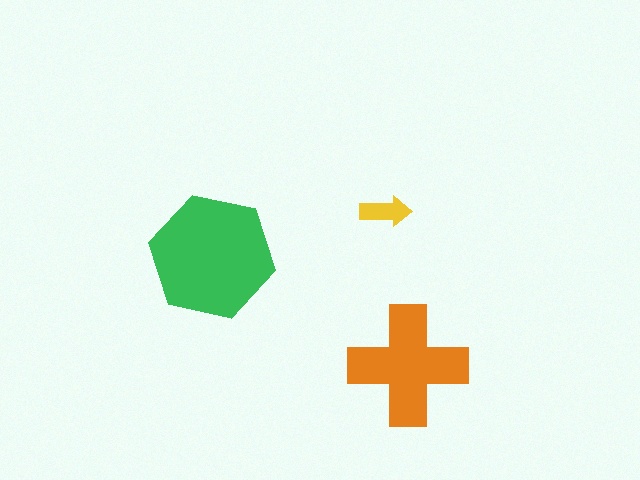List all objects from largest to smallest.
The green hexagon, the orange cross, the yellow arrow.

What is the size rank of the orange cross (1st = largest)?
2nd.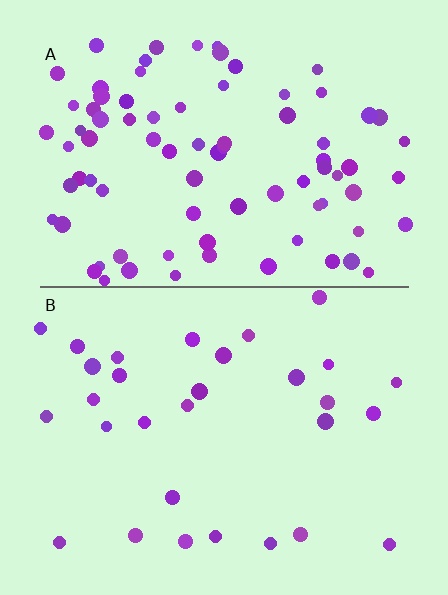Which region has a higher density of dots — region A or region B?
A (the top).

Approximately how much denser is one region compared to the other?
Approximately 2.7× — region A over region B.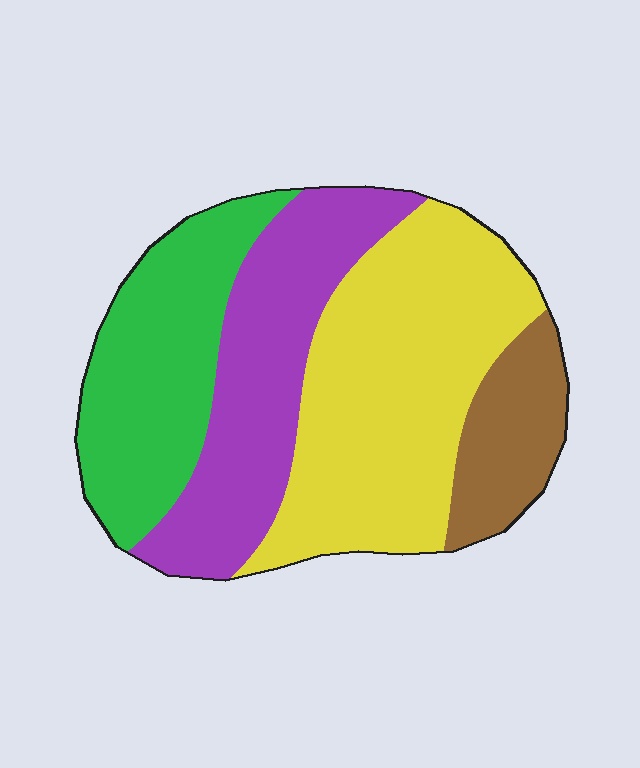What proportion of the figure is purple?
Purple covers around 25% of the figure.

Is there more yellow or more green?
Yellow.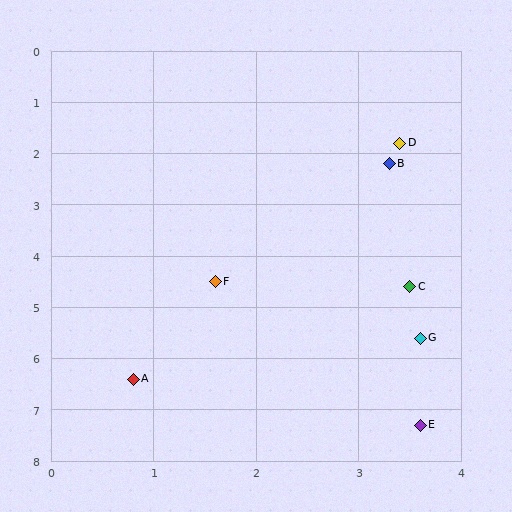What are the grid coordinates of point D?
Point D is at approximately (3.4, 1.8).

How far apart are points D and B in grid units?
Points D and B are about 0.4 grid units apart.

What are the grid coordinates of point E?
Point E is at approximately (3.6, 7.3).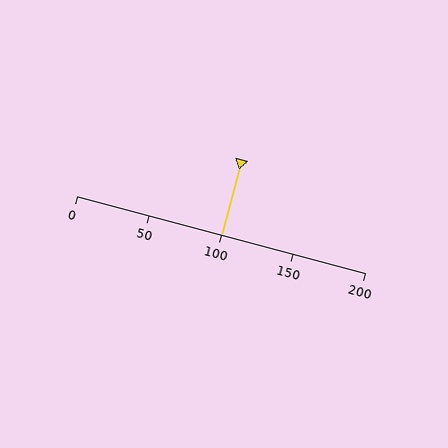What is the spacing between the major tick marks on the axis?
The major ticks are spaced 50 apart.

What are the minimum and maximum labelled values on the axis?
The axis runs from 0 to 200.